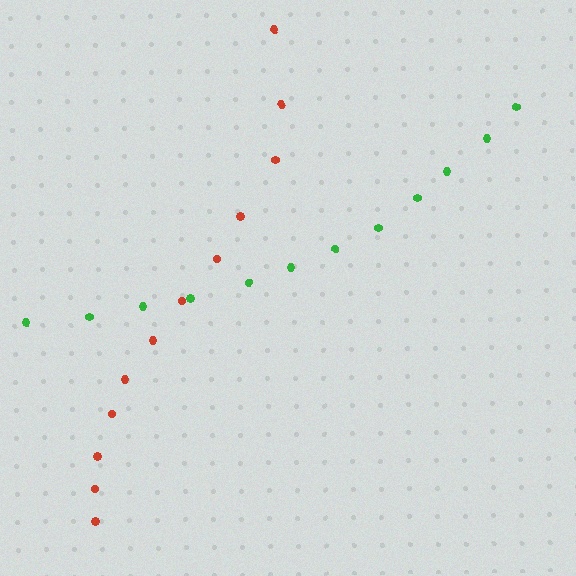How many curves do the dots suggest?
There are 2 distinct paths.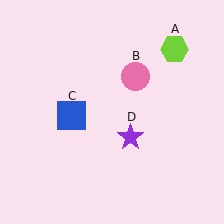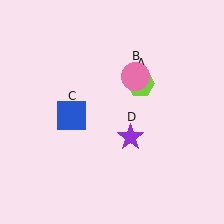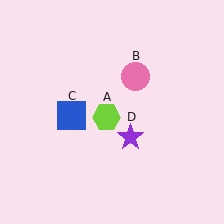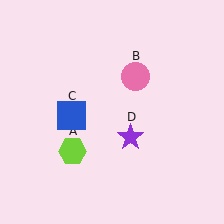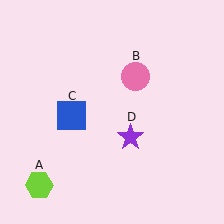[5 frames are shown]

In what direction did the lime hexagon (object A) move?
The lime hexagon (object A) moved down and to the left.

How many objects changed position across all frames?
1 object changed position: lime hexagon (object A).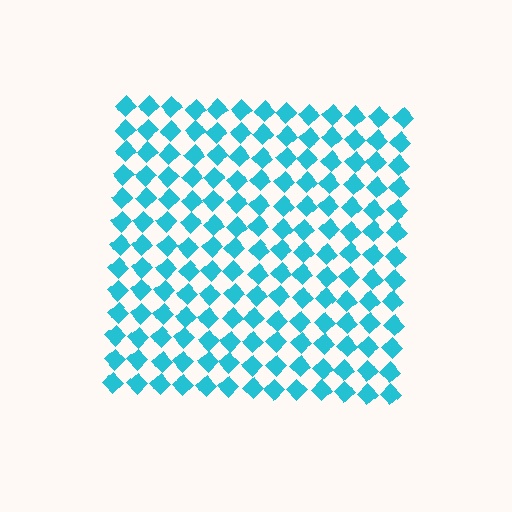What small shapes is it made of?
It is made of small diamonds.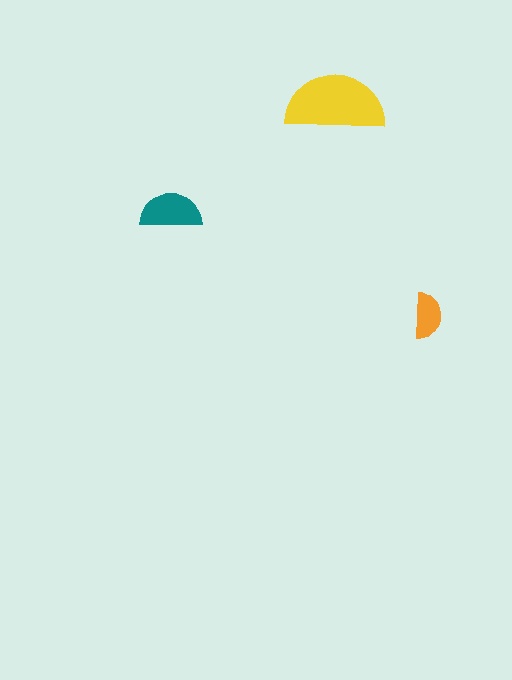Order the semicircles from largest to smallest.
the yellow one, the teal one, the orange one.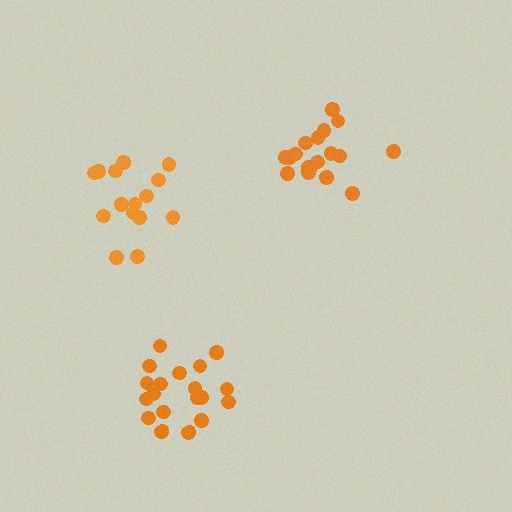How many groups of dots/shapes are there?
There are 3 groups.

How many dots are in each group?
Group 1: 18 dots, Group 2: 19 dots, Group 3: 15 dots (52 total).